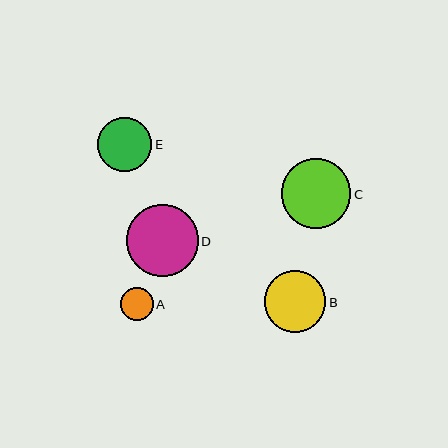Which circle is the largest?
Circle D is the largest with a size of approximately 72 pixels.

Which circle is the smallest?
Circle A is the smallest with a size of approximately 33 pixels.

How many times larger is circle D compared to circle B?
Circle D is approximately 1.2 times the size of circle B.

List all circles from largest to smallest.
From largest to smallest: D, C, B, E, A.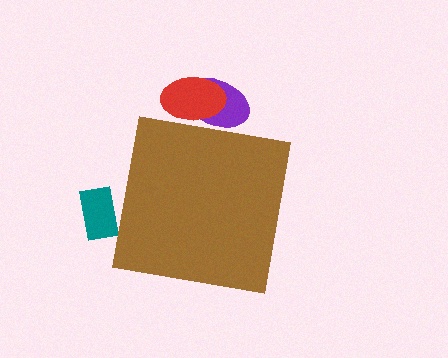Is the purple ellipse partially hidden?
Yes, the purple ellipse is partially hidden behind the brown square.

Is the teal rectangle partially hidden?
Yes, the teal rectangle is partially hidden behind the brown square.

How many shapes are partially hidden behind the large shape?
3 shapes are partially hidden.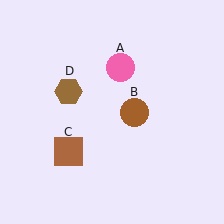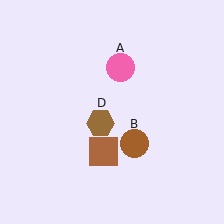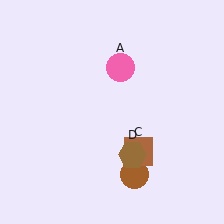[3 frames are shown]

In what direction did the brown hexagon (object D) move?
The brown hexagon (object D) moved down and to the right.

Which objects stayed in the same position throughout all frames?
Pink circle (object A) remained stationary.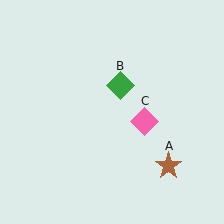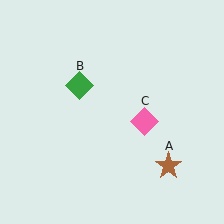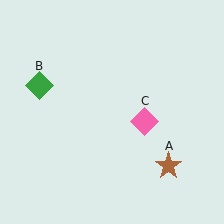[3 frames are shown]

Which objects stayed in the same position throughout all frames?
Brown star (object A) and pink diamond (object C) remained stationary.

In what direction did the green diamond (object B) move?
The green diamond (object B) moved left.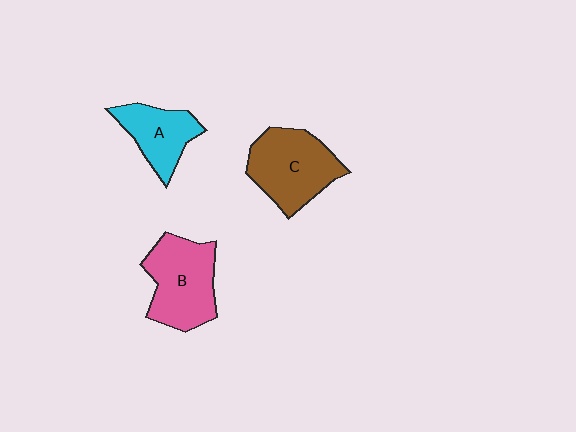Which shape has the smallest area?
Shape A (cyan).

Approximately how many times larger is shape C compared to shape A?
Approximately 1.5 times.